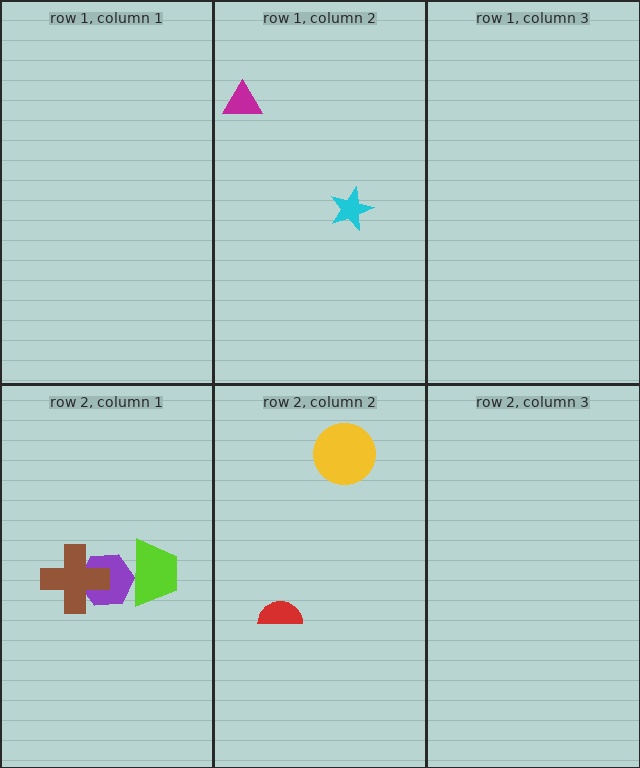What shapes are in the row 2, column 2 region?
The red semicircle, the yellow circle.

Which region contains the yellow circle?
The row 2, column 2 region.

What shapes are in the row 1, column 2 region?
The magenta triangle, the cyan star.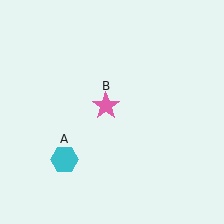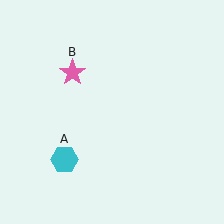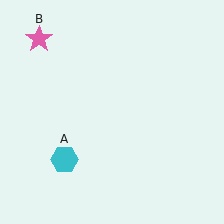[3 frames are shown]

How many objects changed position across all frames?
1 object changed position: pink star (object B).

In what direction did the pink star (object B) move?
The pink star (object B) moved up and to the left.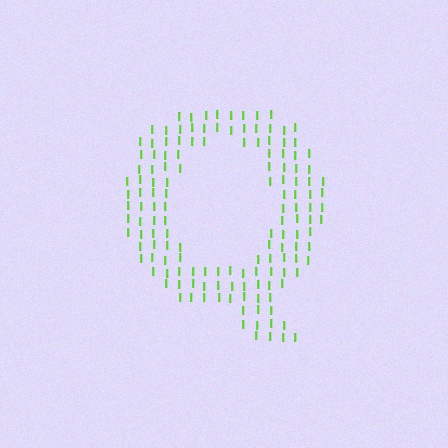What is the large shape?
The large shape is the letter Q.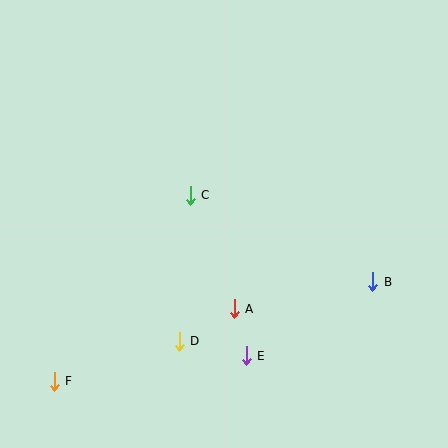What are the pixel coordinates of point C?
Point C is at (190, 195).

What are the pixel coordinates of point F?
Point F is at (54, 381).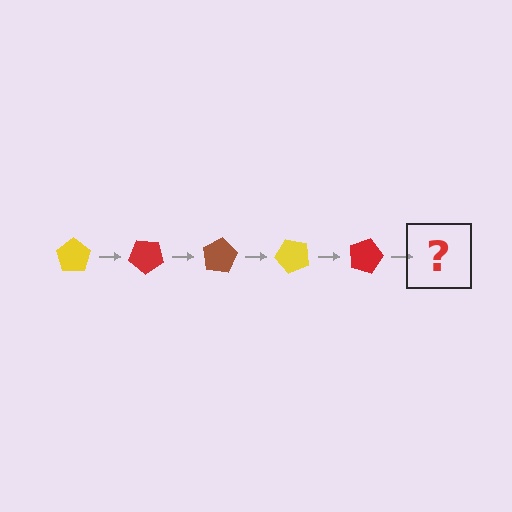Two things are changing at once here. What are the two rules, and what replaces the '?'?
The two rules are that it rotates 40 degrees each step and the color cycles through yellow, red, and brown. The '?' should be a brown pentagon, rotated 200 degrees from the start.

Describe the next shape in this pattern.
It should be a brown pentagon, rotated 200 degrees from the start.